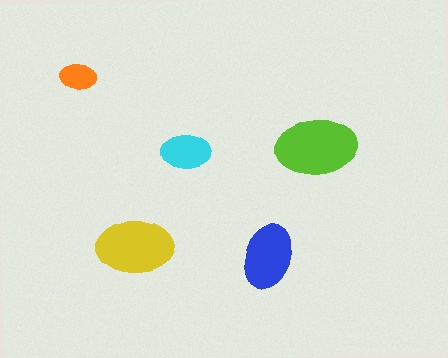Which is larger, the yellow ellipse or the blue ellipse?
The yellow one.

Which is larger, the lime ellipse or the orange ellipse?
The lime one.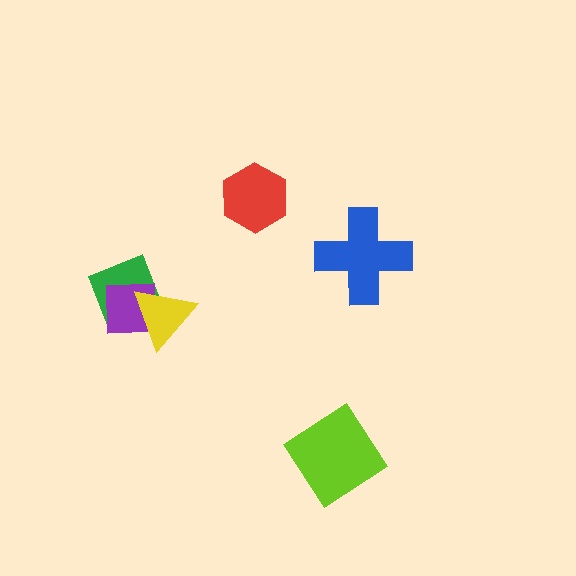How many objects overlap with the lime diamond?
0 objects overlap with the lime diamond.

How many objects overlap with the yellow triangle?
2 objects overlap with the yellow triangle.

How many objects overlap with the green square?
2 objects overlap with the green square.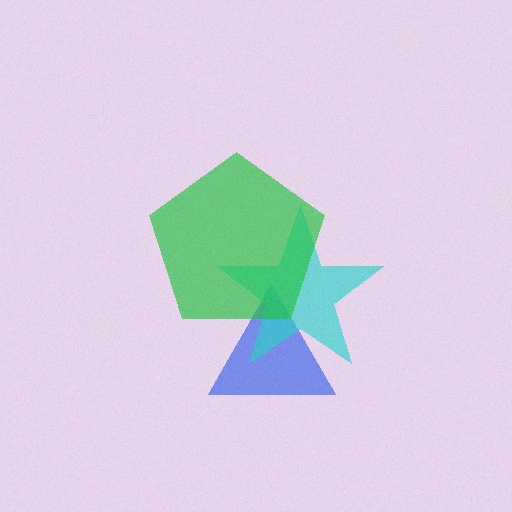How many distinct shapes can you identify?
There are 3 distinct shapes: a blue triangle, a cyan star, a green pentagon.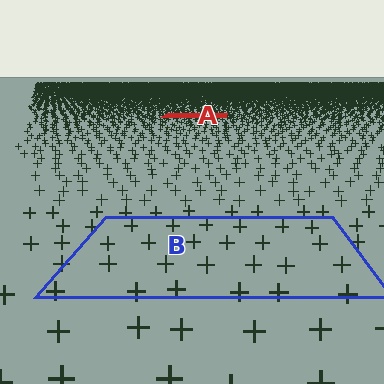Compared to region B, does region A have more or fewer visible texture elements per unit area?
Region A has more texture elements per unit area — they are packed more densely because it is farther away.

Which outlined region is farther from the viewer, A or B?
Region A is farther from the viewer — the texture elements inside it appear smaller and more densely packed.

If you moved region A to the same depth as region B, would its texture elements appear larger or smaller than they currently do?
They would appear larger. At a closer depth, the same texture elements are projected at a bigger on-screen size.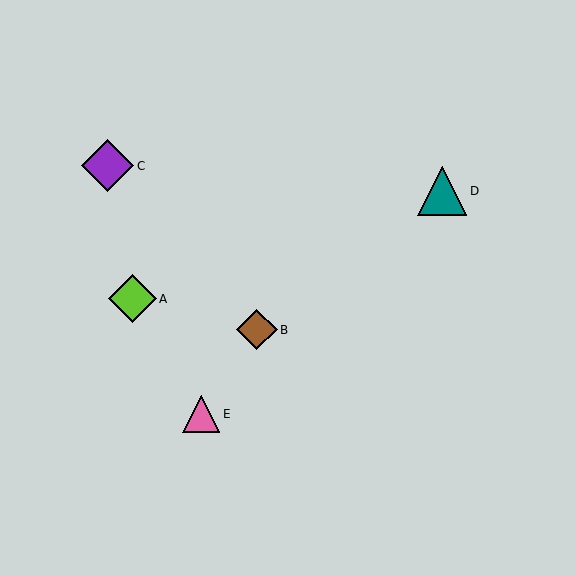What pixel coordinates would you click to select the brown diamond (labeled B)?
Click at (257, 330) to select the brown diamond B.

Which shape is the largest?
The purple diamond (labeled C) is the largest.